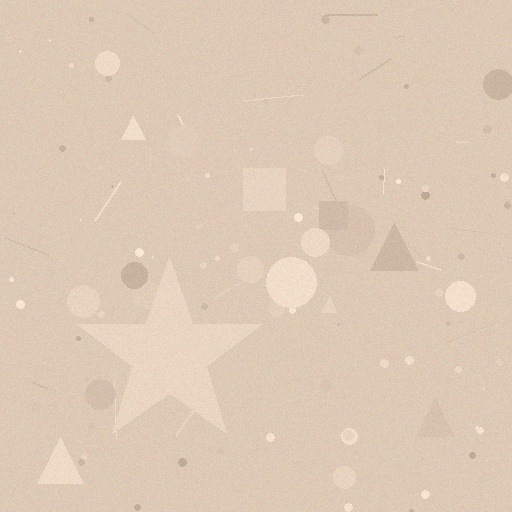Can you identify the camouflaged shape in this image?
The camouflaged shape is a star.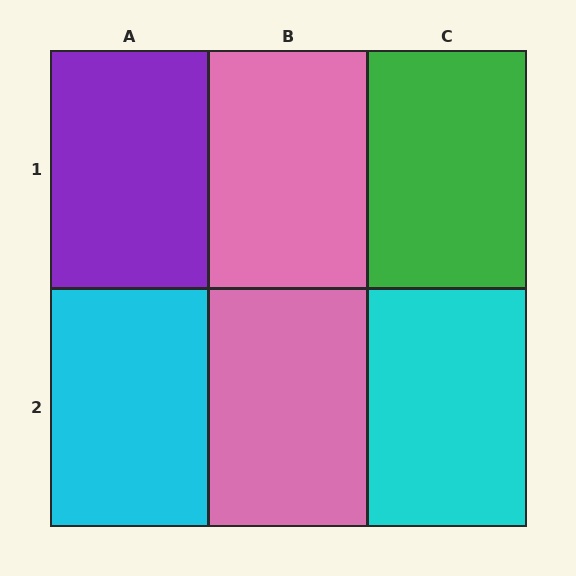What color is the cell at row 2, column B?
Pink.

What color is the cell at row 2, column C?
Cyan.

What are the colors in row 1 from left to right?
Purple, pink, green.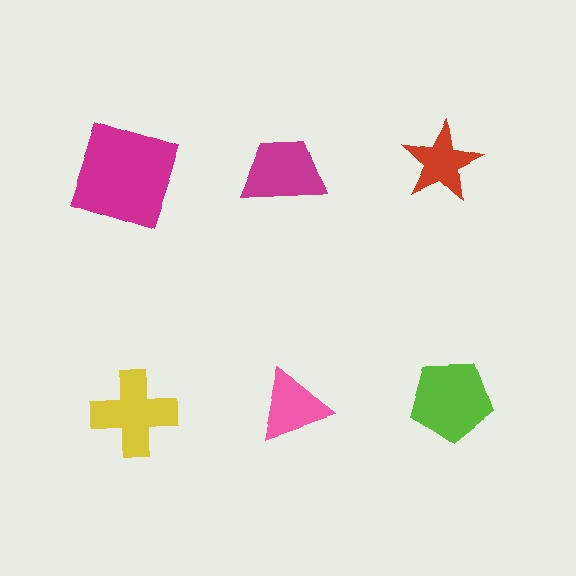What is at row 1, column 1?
A magenta square.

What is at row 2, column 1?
A yellow cross.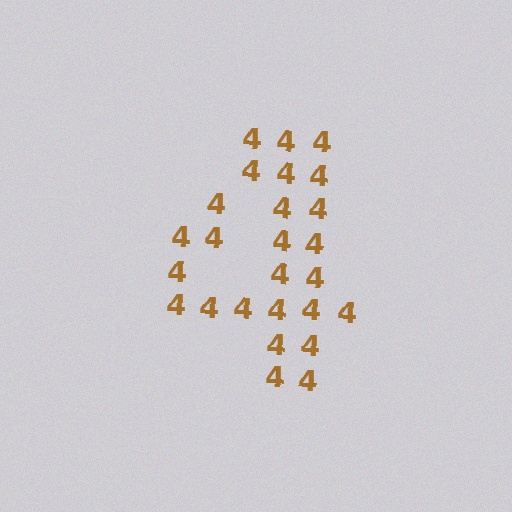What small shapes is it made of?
It is made of small digit 4's.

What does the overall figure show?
The overall figure shows the digit 4.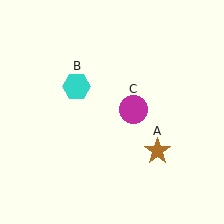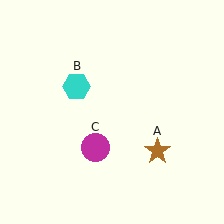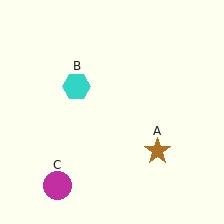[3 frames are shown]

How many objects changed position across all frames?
1 object changed position: magenta circle (object C).